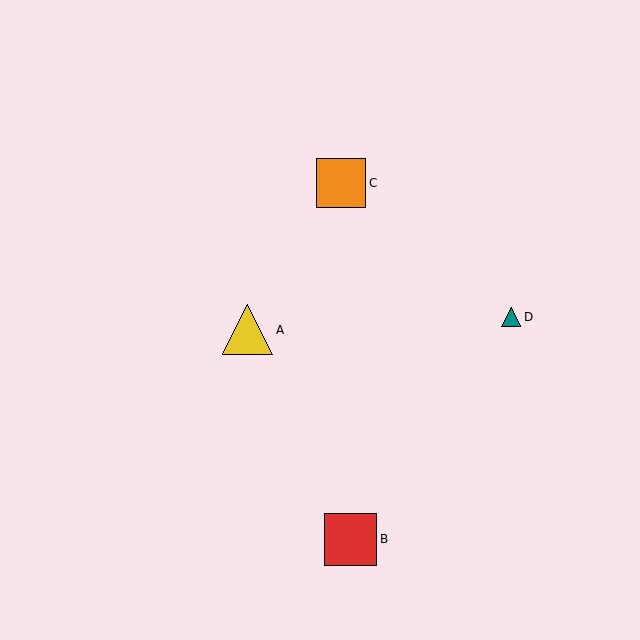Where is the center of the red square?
The center of the red square is at (351, 539).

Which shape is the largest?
The red square (labeled B) is the largest.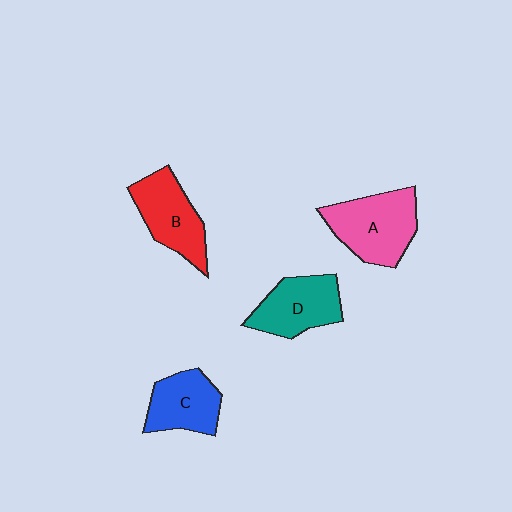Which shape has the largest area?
Shape A (pink).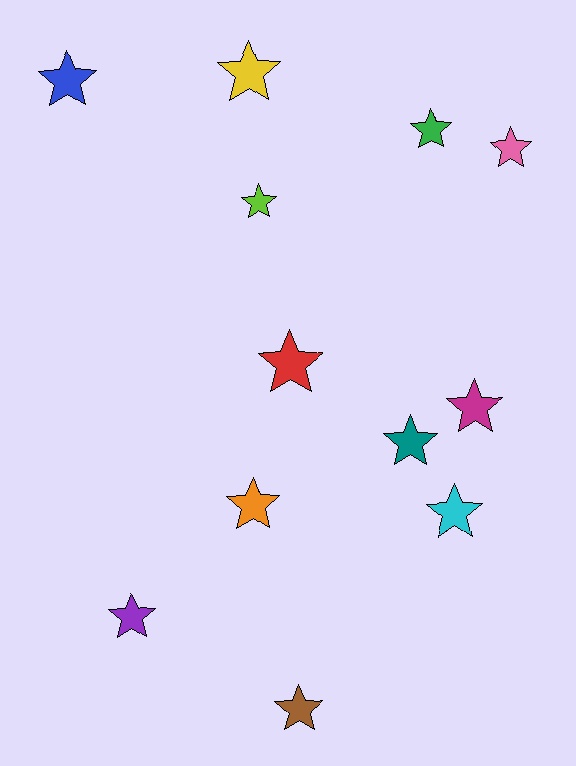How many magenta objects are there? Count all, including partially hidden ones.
There is 1 magenta object.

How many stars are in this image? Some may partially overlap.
There are 12 stars.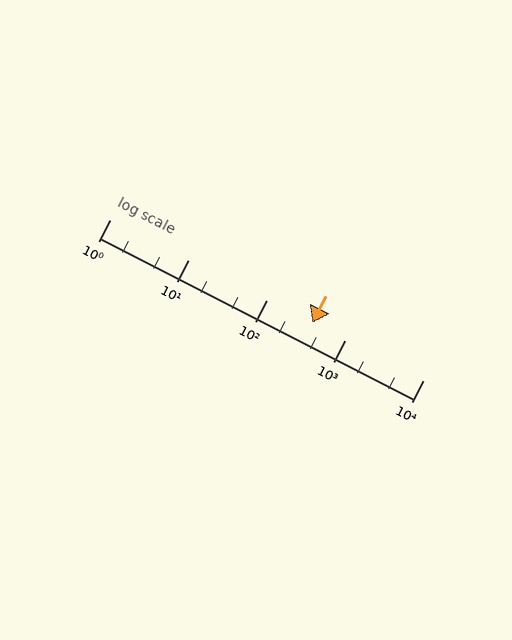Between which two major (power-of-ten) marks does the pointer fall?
The pointer is between 100 and 1000.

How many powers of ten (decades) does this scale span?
The scale spans 4 decades, from 1 to 10000.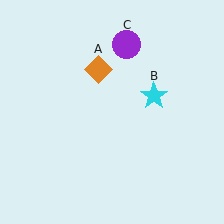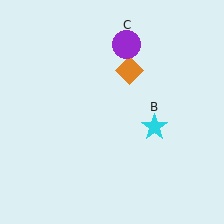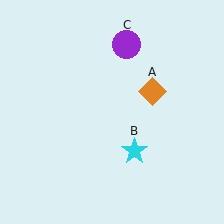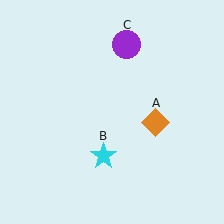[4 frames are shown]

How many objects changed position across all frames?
2 objects changed position: orange diamond (object A), cyan star (object B).